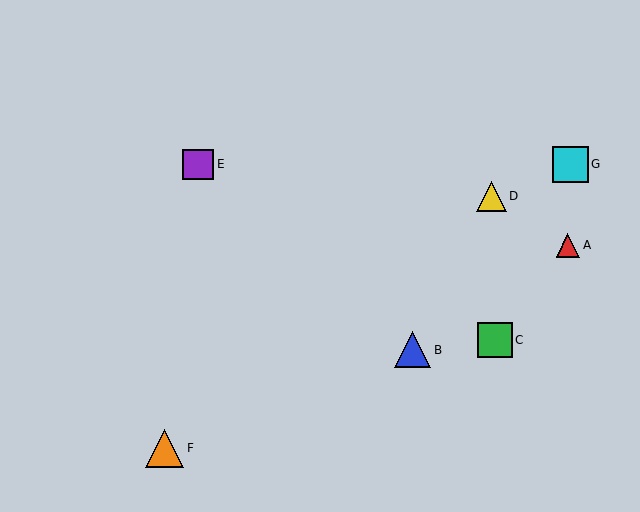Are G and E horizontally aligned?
Yes, both are at y≈165.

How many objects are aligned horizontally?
2 objects (E, G) are aligned horizontally.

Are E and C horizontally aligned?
No, E is at y≈165 and C is at y≈340.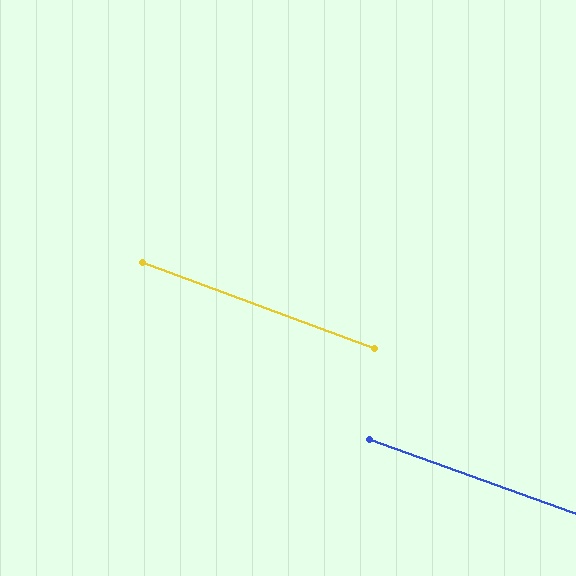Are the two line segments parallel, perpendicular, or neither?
Parallel — their directions differ by only 0.8°.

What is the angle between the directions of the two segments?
Approximately 1 degree.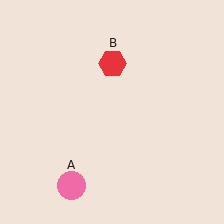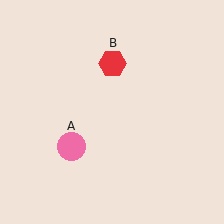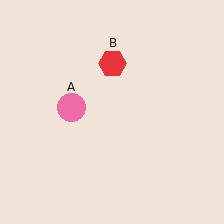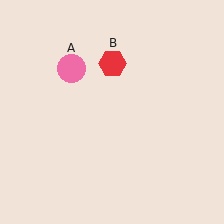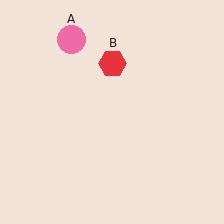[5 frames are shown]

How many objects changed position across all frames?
1 object changed position: pink circle (object A).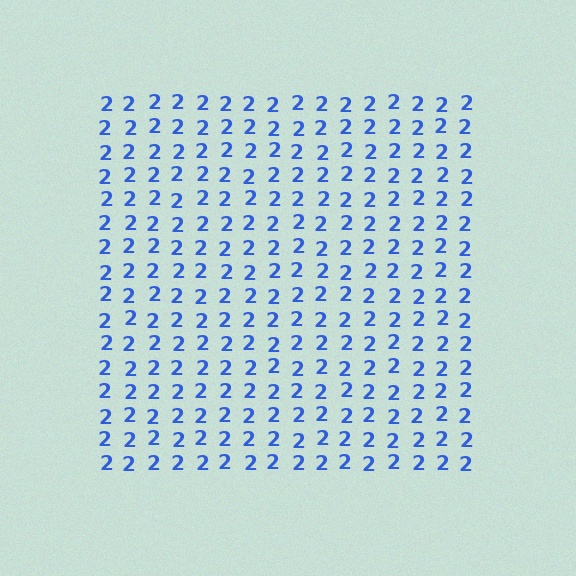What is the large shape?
The large shape is a square.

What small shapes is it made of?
It is made of small digit 2's.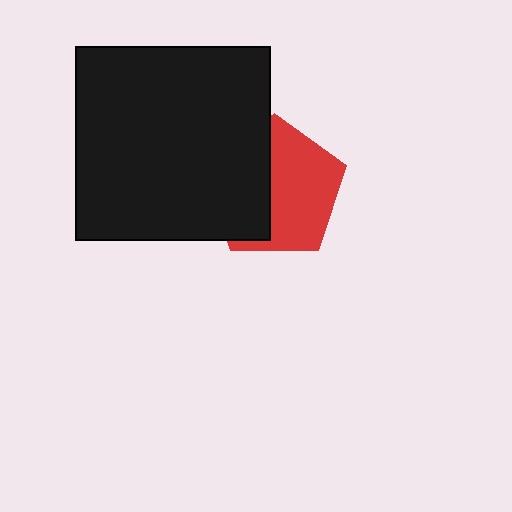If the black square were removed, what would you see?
You would see the complete red pentagon.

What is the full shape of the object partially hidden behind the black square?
The partially hidden object is a red pentagon.